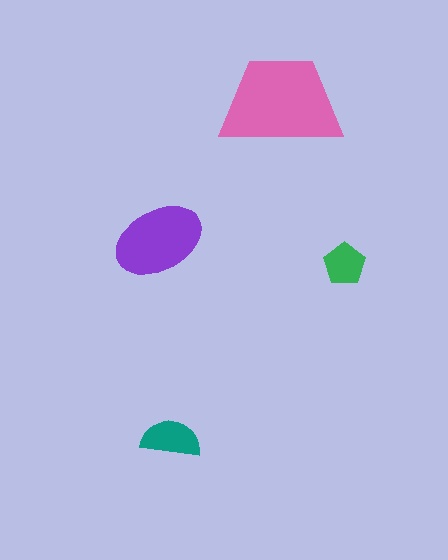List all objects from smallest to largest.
The green pentagon, the teal semicircle, the purple ellipse, the pink trapezoid.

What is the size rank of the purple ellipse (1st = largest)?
2nd.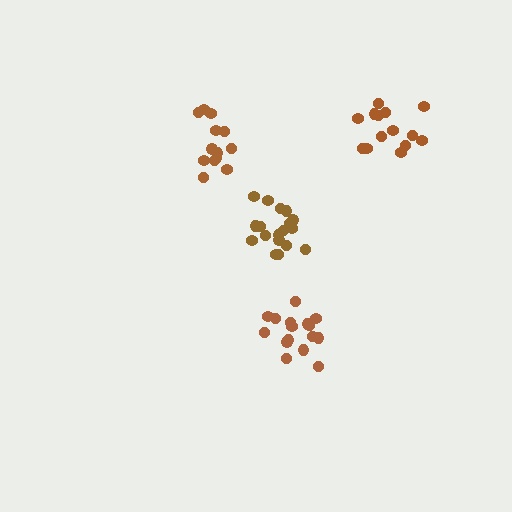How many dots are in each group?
Group 1: 18 dots, Group 2: 13 dots, Group 3: 16 dots, Group 4: 14 dots (61 total).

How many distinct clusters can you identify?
There are 4 distinct clusters.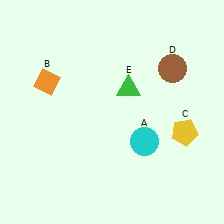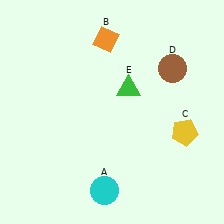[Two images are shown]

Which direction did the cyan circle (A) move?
The cyan circle (A) moved down.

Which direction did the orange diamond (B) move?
The orange diamond (B) moved right.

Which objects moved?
The objects that moved are: the cyan circle (A), the orange diamond (B).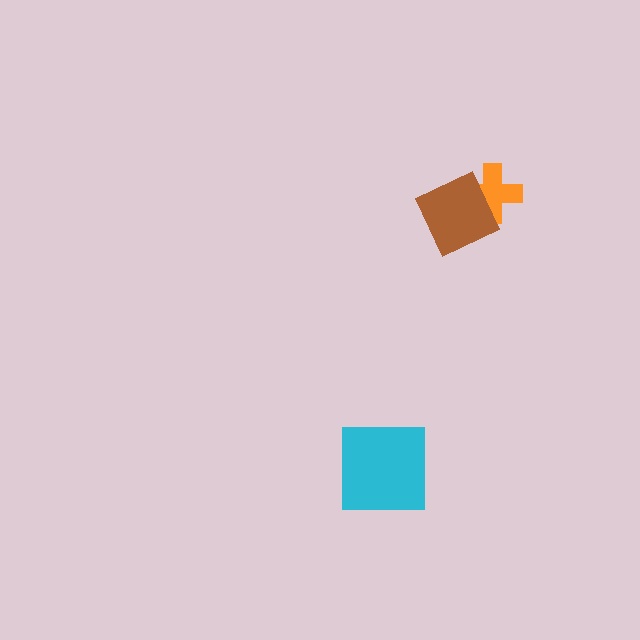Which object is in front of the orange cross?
The brown diamond is in front of the orange cross.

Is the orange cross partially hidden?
Yes, it is partially covered by another shape.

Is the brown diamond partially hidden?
No, no other shape covers it.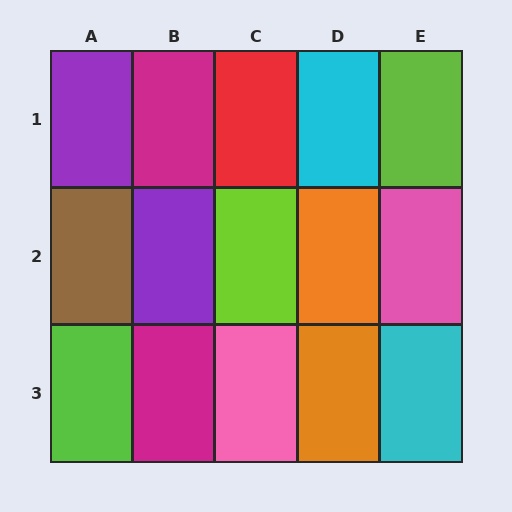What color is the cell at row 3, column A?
Lime.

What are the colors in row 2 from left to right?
Brown, purple, lime, orange, pink.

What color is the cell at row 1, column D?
Cyan.